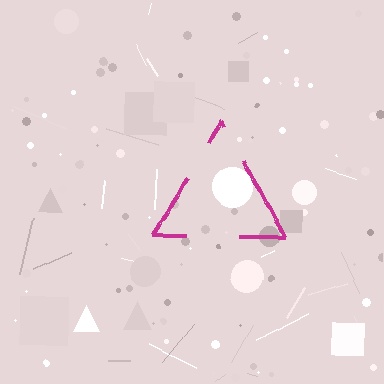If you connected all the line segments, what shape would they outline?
They would outline a triangle.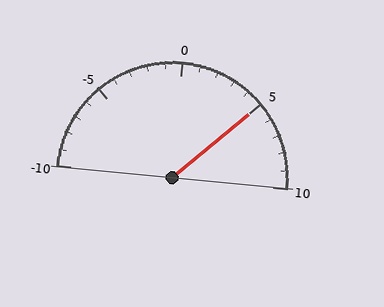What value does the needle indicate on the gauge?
The needle indicates approximately 5.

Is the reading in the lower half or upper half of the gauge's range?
The reading is in the upper half of the range (-10 to 10).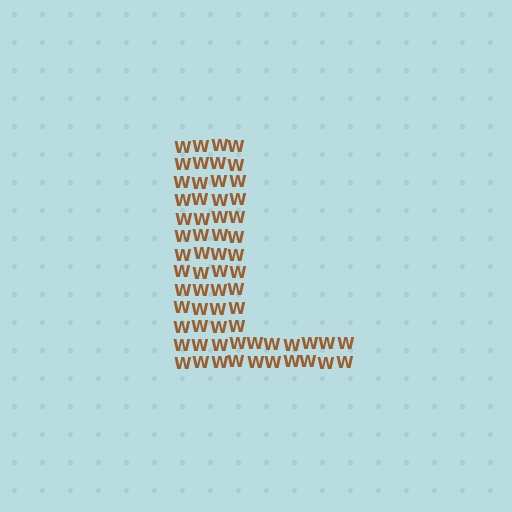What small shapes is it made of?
It is made of small letter W's.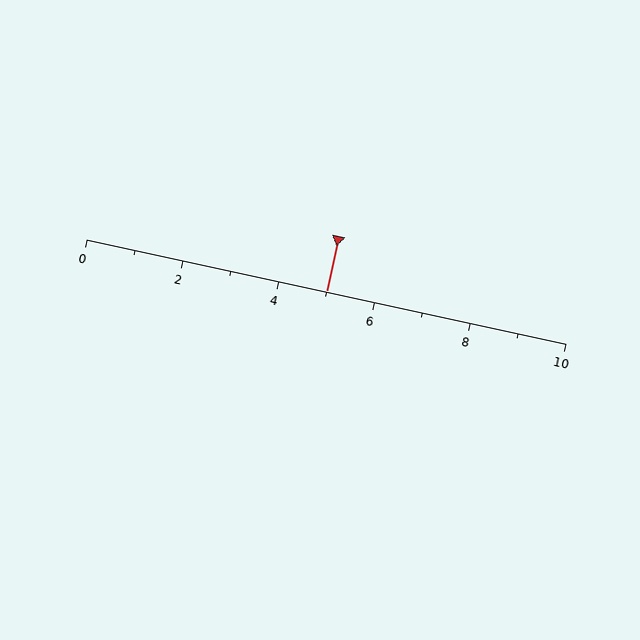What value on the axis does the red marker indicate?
The marker indicates approximately 5.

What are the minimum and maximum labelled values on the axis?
The axis runs from 0 to 10.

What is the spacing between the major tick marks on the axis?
The major ticks are spaced 2 apart.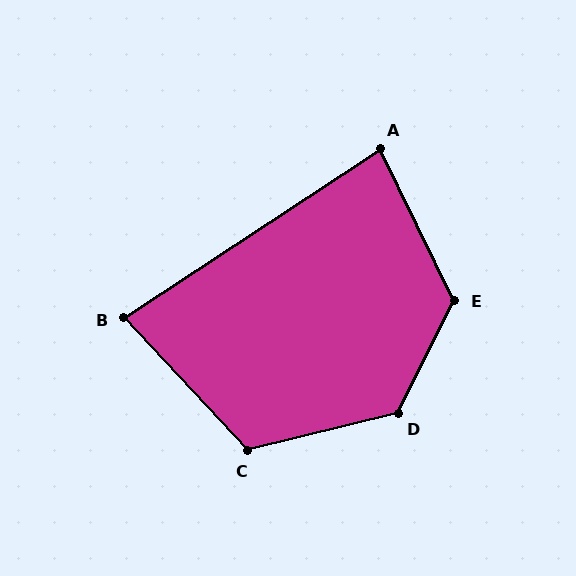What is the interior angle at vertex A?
Approximately 83 degrees (acute).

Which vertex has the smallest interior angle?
B, at approximately 80 degrees.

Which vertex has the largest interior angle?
D, at approximately 130 degrees.